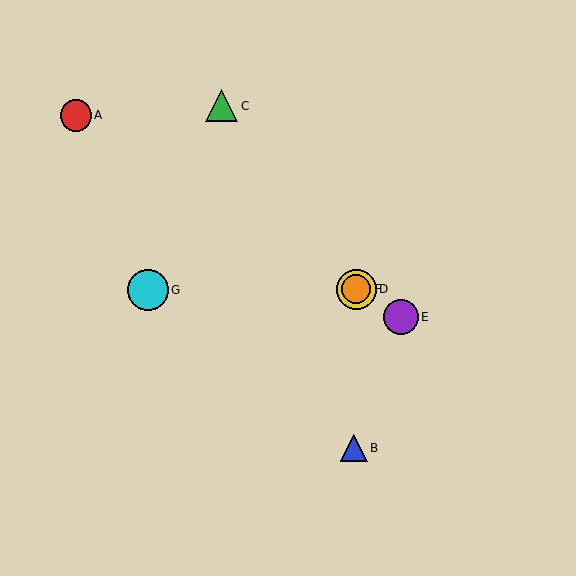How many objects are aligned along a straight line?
4 objects (A, D, E, F) are aligned along a straight line.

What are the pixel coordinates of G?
Object G is at (148, 290).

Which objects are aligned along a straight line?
Objects A, D, E, F are aligned along a straight line.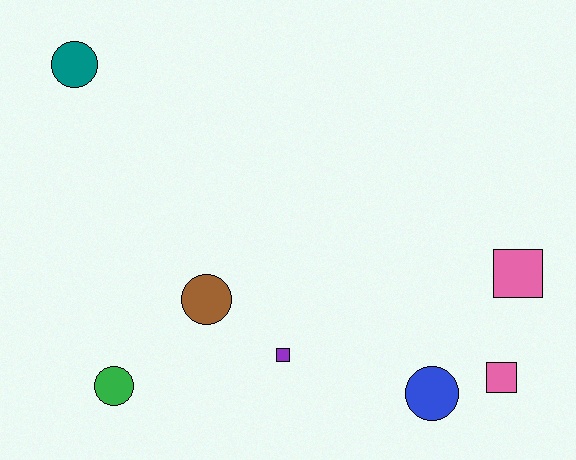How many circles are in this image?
There are 4 circles.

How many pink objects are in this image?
There are 2 pink objects.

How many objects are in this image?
There are 7 objects.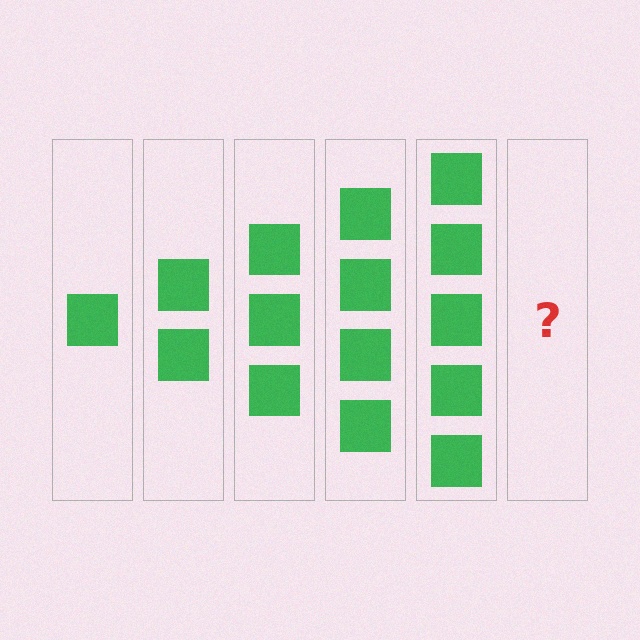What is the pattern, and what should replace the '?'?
The pattern is that each step adds one more square. The '?' should be 6 squares.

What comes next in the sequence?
The next element should be 6 squares.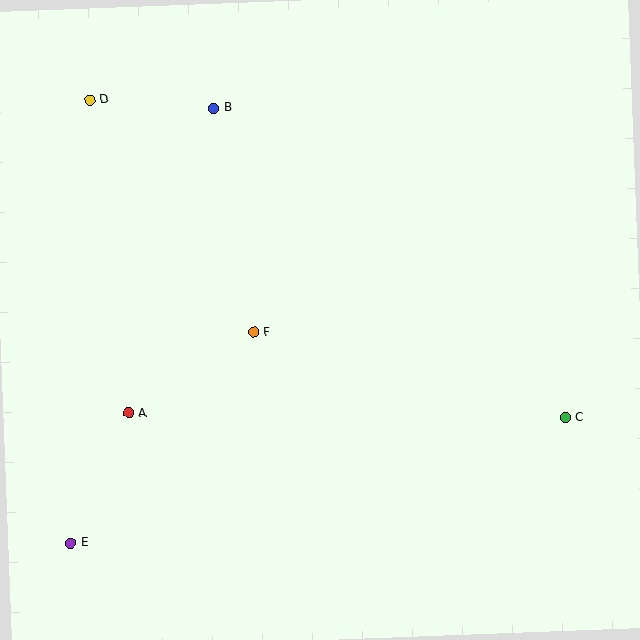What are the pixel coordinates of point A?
Point A is at (129, 413).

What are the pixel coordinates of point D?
Point D is at (90, 100).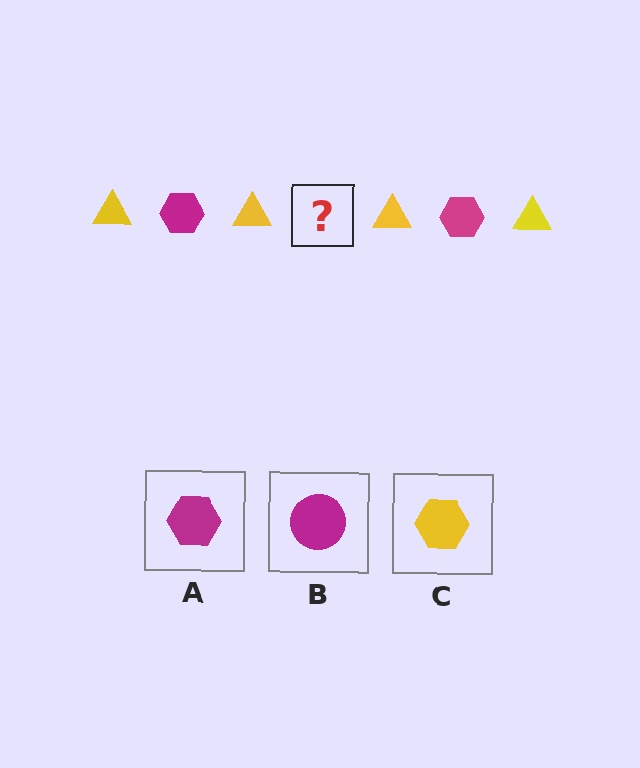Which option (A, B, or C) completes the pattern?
A.